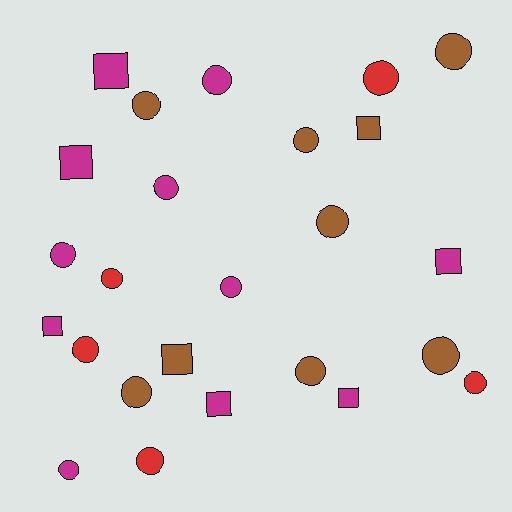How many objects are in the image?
There are 25 objects.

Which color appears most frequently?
Magenta, with 11 objects.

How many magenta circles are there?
There are 5 magenta circles.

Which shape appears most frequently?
Circle, with 17 objects.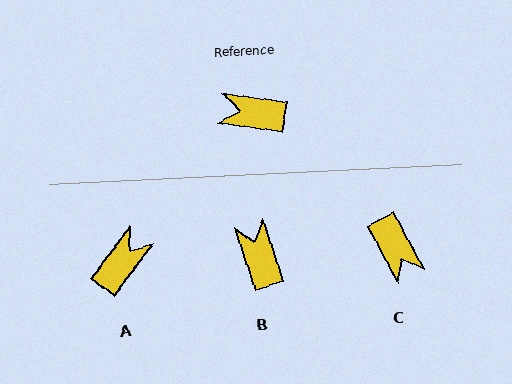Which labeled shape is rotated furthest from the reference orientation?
C, about 126 degrees away.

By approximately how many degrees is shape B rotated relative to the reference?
Approximately 63 degrees clockwise.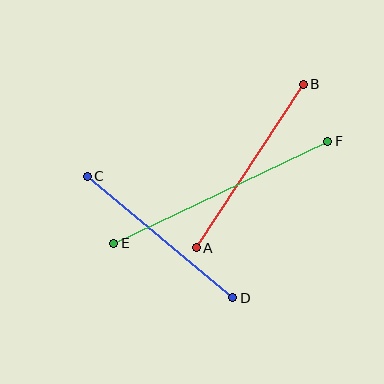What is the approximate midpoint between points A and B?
The midpoint is at approximately (250, 166) pixels.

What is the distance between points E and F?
The distance is approximately 237 pixels.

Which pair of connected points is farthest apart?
Points E and F are farthest apart.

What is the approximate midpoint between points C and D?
The midpoint is at approximately (160, 237) pixels.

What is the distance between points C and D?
The distance is approximately 189 pixels.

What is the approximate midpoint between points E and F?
The midpoint is at approximately (221, 192) pixels.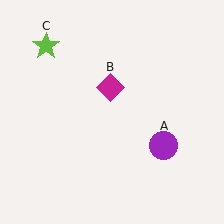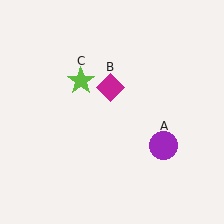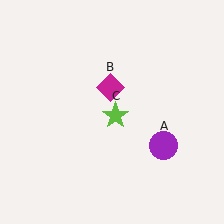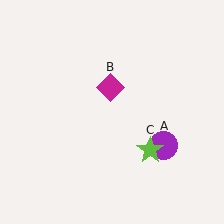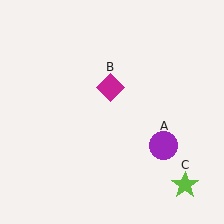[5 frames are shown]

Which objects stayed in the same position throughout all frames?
Purple circle (object A) and magenta diamond (object B) remained stationary.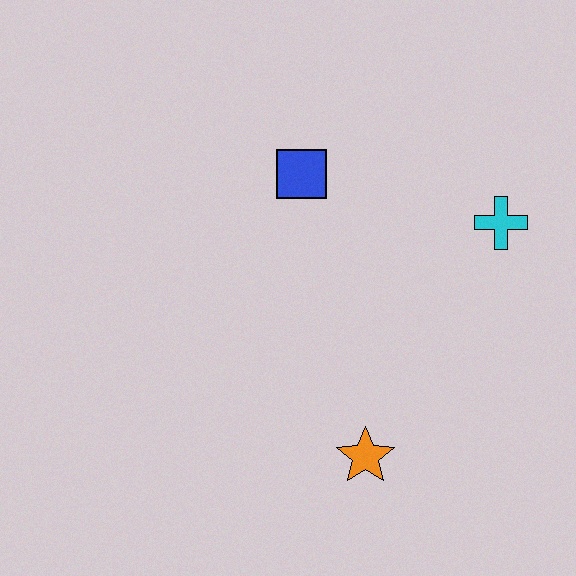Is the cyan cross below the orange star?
No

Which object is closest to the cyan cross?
The blue square is closest to the cyan cross.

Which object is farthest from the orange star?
The blue square is farthest from the orange star.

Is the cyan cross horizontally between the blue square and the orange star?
No